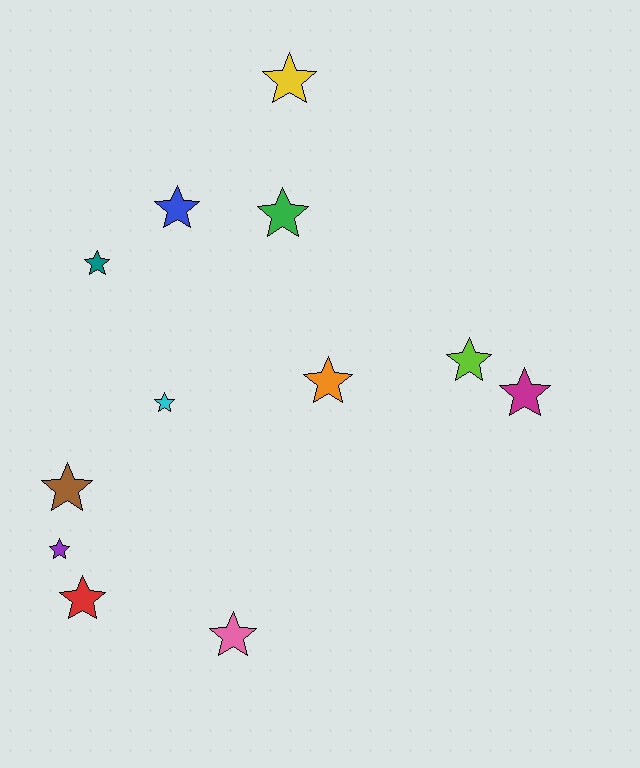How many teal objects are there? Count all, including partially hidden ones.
There is 1 teal object.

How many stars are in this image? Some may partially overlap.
There are 12 stars.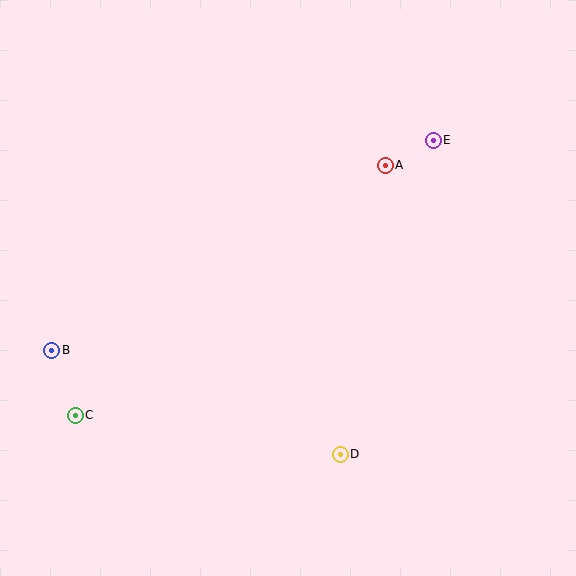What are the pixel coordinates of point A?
Point A is at (385, 165).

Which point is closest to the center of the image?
Point A at (385, 165) is closest to the center.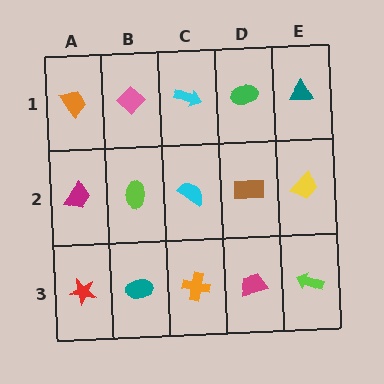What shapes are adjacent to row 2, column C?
A cyan arrow (row 1, column C), an orange cross (row 3, column C), a lime ellipse (row 2, column B), a brown rectangle (row 2, column D).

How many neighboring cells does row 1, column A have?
2.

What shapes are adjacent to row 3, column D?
A brown rectangle (row 2, column D), an orange cross (row 3, column C), a lime arrow (row 3, column E).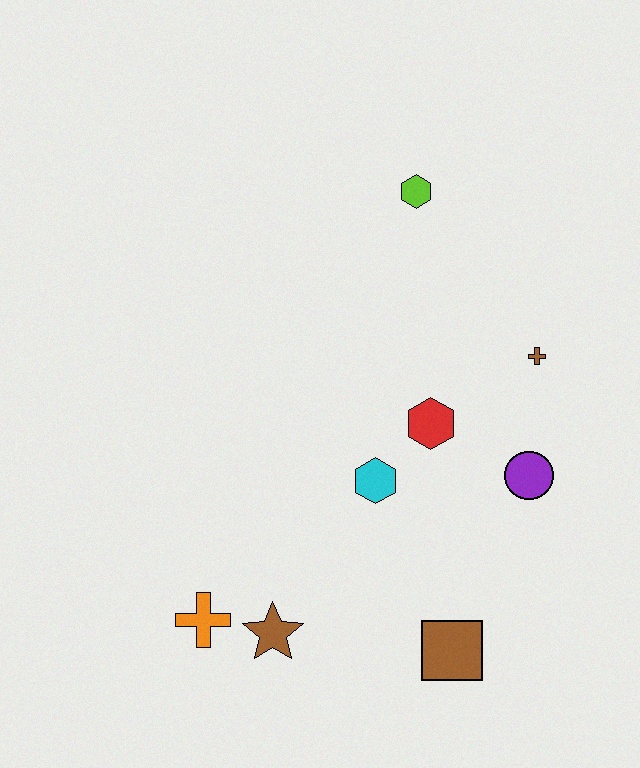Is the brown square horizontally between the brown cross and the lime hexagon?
Yes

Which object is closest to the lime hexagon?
The brown cross is closest to the lime hexagon.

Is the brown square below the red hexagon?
Yes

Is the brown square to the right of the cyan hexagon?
Yes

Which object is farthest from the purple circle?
The orange cross is farthest from the purple circle.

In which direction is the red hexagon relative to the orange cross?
The red hexagon is to the right of the orange cross.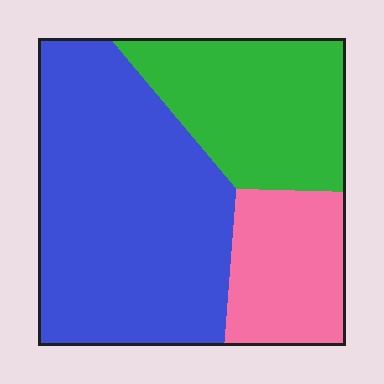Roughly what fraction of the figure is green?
Green covers roughly 30% of the figure.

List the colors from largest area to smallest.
From largest to smallest: blue, green, pink.